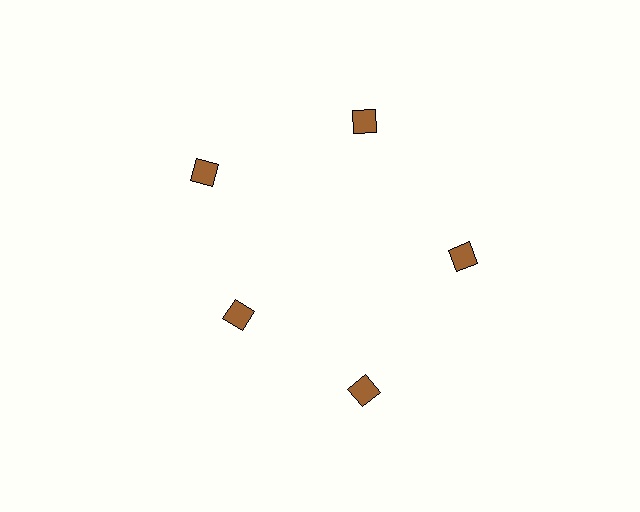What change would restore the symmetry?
The symmetry would be restored by moving it outward, back onto the ring so that all 5 diamonds sit at equal angles and equal distance from the center.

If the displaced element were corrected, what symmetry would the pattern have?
It would have 5-fold rotational symmetry — the pattern would map onto itself every 72 degrees.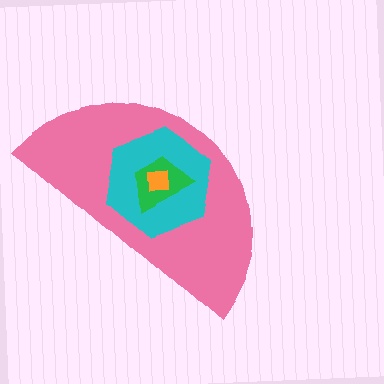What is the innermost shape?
The orange square.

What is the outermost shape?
The pink semicircle.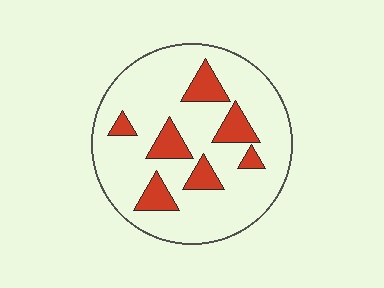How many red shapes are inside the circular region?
7.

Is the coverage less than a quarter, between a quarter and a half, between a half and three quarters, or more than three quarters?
Less than a quarter.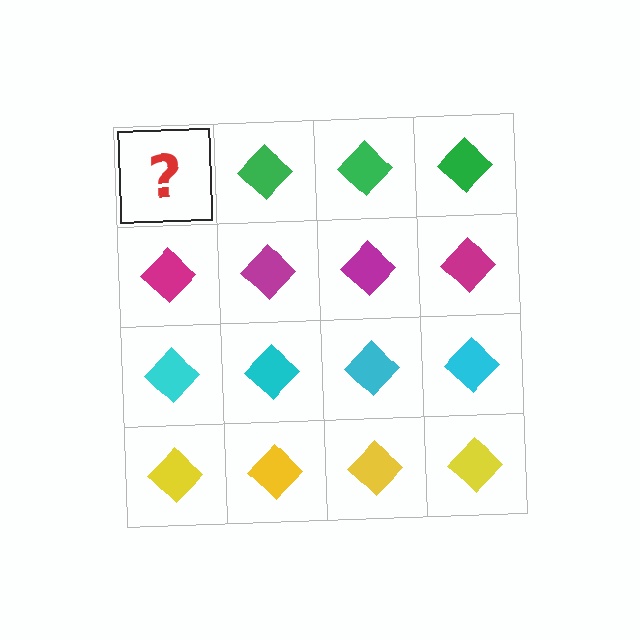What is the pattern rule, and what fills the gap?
The rule is that each row has a consistent color. The gap should be filled with a green diamond.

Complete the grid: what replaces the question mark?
The question mark should be replaced with a green diamond.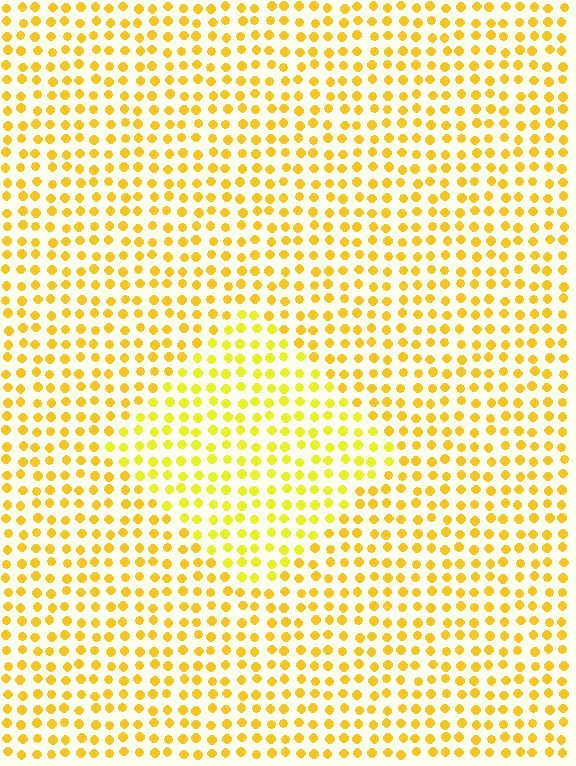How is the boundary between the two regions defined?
The boundary is defined purely by a slight shift in hue (about 17 degrees). Spacing, size, and orientation are identical on both sides.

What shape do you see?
I see a diamond.